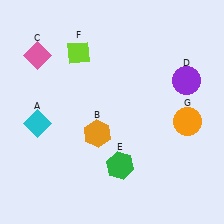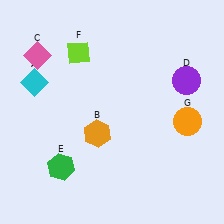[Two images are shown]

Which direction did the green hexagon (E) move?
The green hexagon (E) moved left.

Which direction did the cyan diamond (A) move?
The cyan diamond (A) moved up.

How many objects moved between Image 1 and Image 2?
2 objects moved between the two images.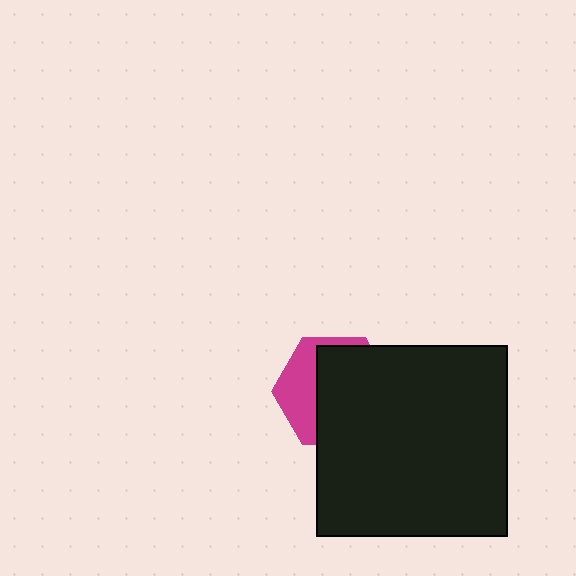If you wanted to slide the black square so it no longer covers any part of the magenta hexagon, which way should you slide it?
Slide it right — that is the most direct way to separate the two shapes.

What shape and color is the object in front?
The object in front is a black square.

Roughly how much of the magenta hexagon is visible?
A small part of it is visible (roughly 35%).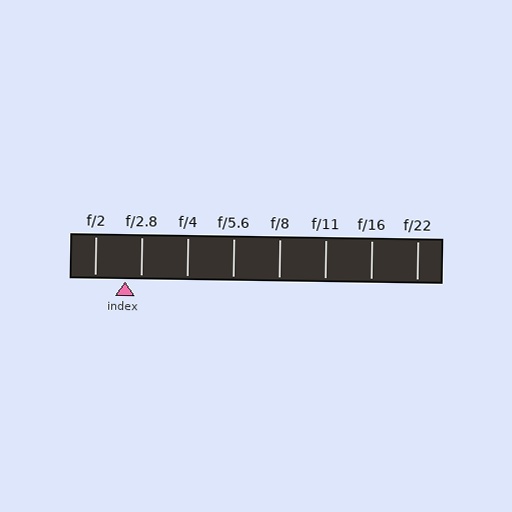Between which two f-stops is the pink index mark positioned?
The index mark is between f/2 and f/2.8.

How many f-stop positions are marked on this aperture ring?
There are 8 f-stop positions marked.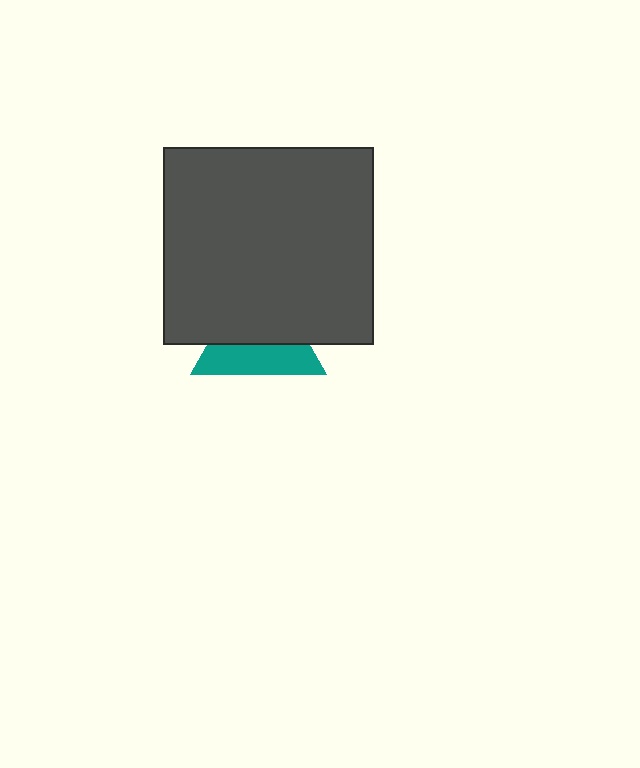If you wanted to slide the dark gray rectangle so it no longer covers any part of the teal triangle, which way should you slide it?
Slide it up — that is the most direct way to separate the two shapes.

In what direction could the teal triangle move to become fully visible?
The teal triangle could move down. That would shift it out from behind the dark gray rectangle entirely.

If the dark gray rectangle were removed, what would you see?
You would see the complete teal triangle.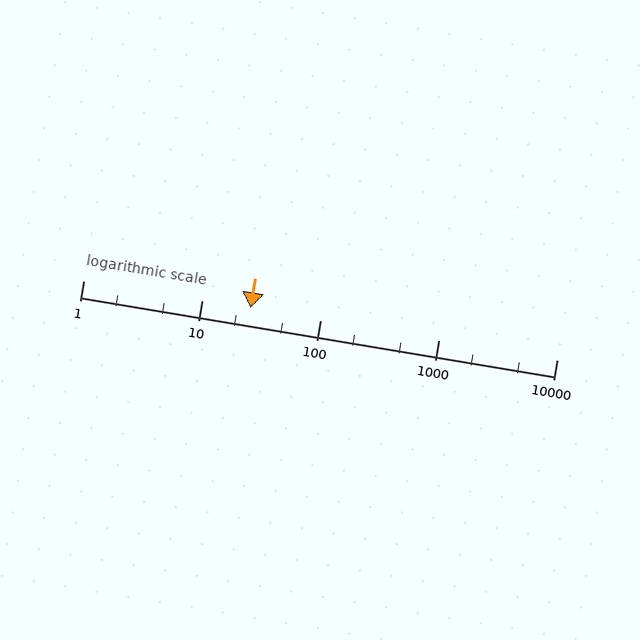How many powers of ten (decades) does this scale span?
The scale spans 4 decades, from 1 to 10000.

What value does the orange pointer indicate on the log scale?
The pointer indicates approximately 26.